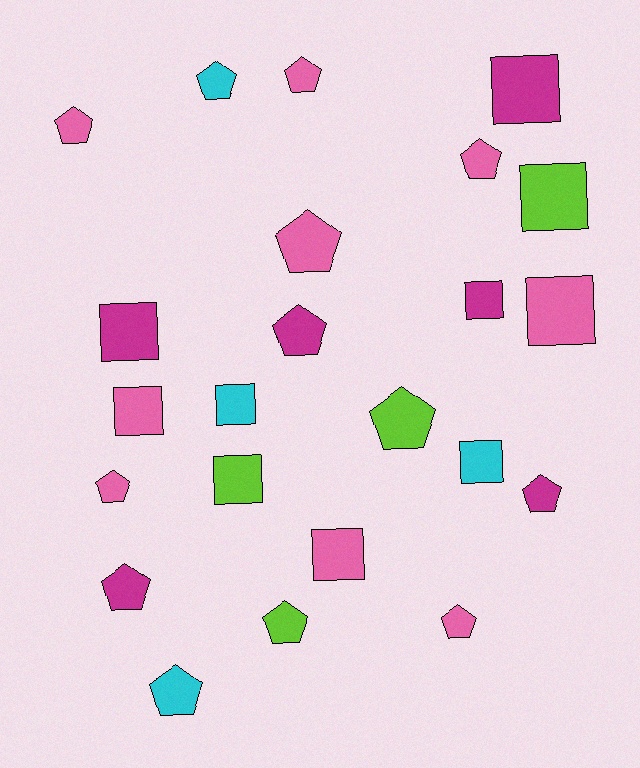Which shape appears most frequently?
Pentagon, with 13 objects.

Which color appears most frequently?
Pink, with 9 objects.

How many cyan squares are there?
There are 2 cyan squares.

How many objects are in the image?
There are 23 objects.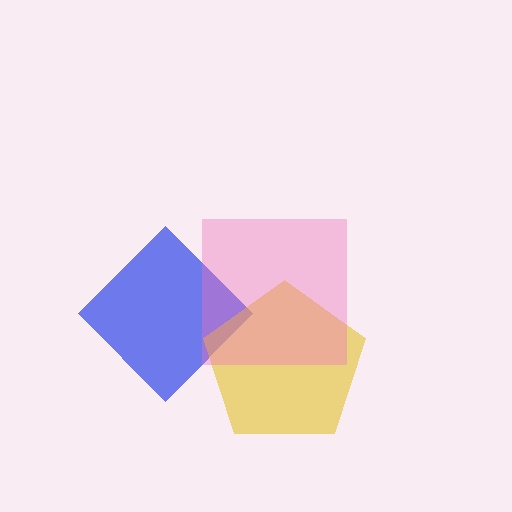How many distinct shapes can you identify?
There are 3 distinct shapes: a blue diamond, a yellow pentagon, a pink square.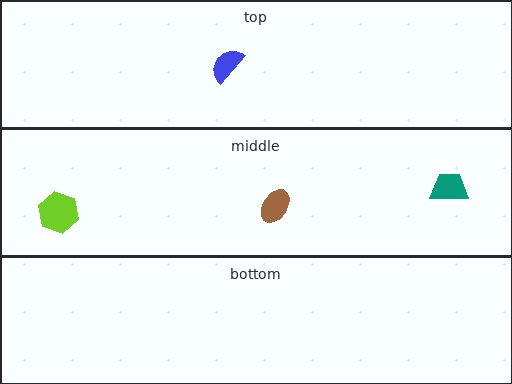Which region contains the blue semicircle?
The top region.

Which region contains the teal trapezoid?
The middle region.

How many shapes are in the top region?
1.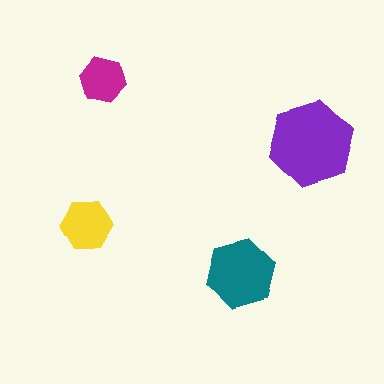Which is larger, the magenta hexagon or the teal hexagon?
The teal one.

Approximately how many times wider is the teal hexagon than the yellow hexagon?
About 1.5 times wider.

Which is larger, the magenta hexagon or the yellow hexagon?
The yellow one.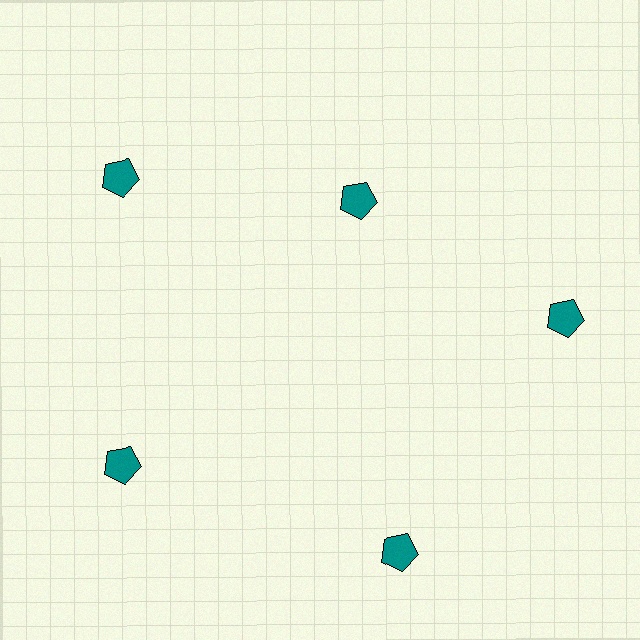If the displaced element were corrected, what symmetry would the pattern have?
It would have 5-fold rotational symmetry — the pattern would map onto itself every 72 degrees.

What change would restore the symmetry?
The symmetry would be restored by moving it outward, back onto the ring so that all 5 pentagons sit at equal angles and equal distance from the center.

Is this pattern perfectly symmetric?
No. The 5 teal pentagons are arranged in a ring, but one element near the 1 o'clock position is pulled inward toward the center, breaking the 5-fold rotational symmetry.